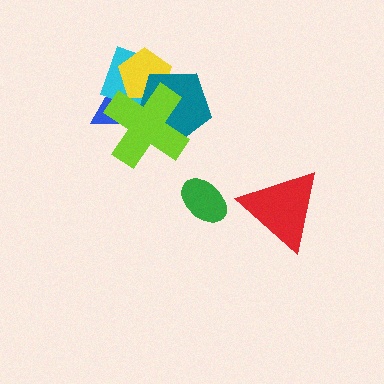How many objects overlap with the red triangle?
0 objects overlap with the red triangle.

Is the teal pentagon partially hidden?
Yes, it is partially covered by another shape.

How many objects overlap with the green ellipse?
0 objects overlap with the green ellipse.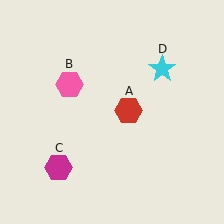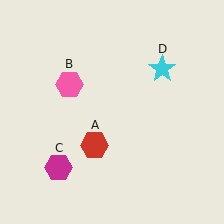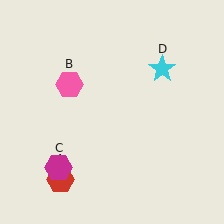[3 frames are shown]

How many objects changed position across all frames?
1 object changed position: red hexagon (object A).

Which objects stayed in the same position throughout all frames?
Pink hexagon (object B) and magenta hexagon (object C) and cyan star (object D) remained stationary.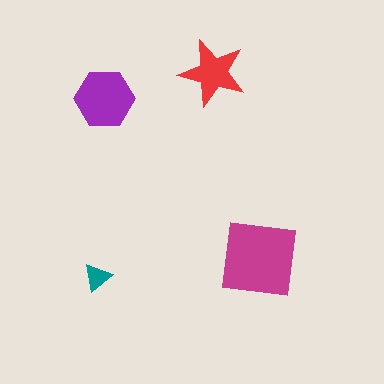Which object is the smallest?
The teal triangle.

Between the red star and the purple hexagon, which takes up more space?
The purple hexagon.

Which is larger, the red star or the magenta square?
The magenta square.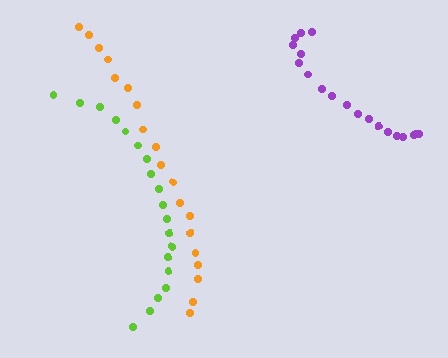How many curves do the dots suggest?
There are 3 distinct paths.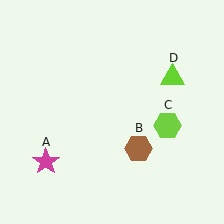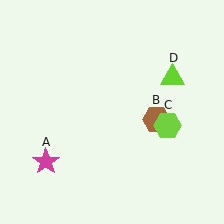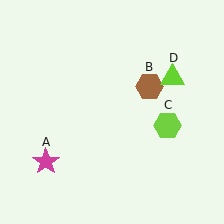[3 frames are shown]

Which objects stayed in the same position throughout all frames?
Magenta star (object A) and lime hexagon (object C) and lime triangle (object D) remained stationary.